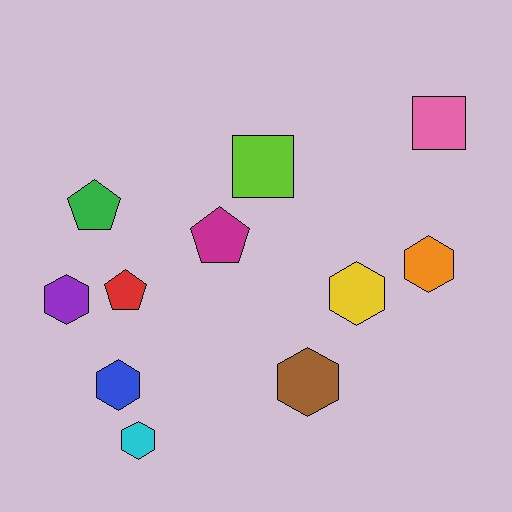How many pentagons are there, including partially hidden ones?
There are 3 pentagons.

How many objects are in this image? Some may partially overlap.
There are 11 objects.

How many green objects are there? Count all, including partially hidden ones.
There is 1 green object.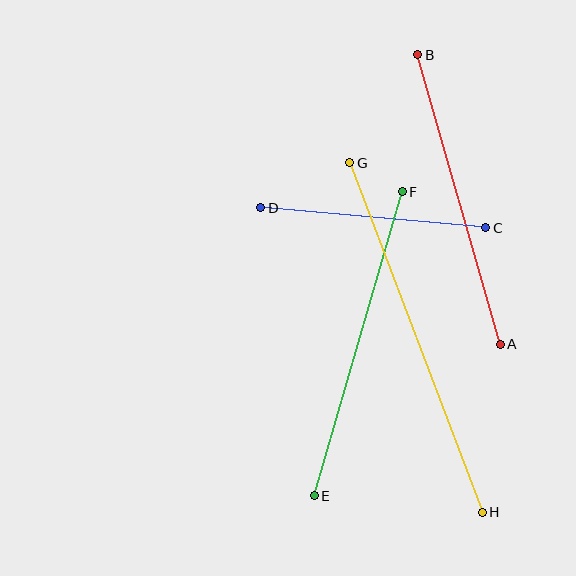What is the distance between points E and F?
The distance is approximately 317 pixels.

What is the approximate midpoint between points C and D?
The midpoint is at approximately (373, 218) pixels.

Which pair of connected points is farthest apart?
Points G and H are farthest apart.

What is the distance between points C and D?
The distance is approximately 226 pixels.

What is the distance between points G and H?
The distance is approximately 374 pixels.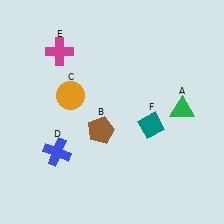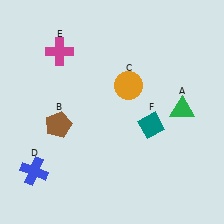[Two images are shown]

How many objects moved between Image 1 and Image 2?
3 objects moved between the two images.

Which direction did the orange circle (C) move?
The orange circle (C) moved right.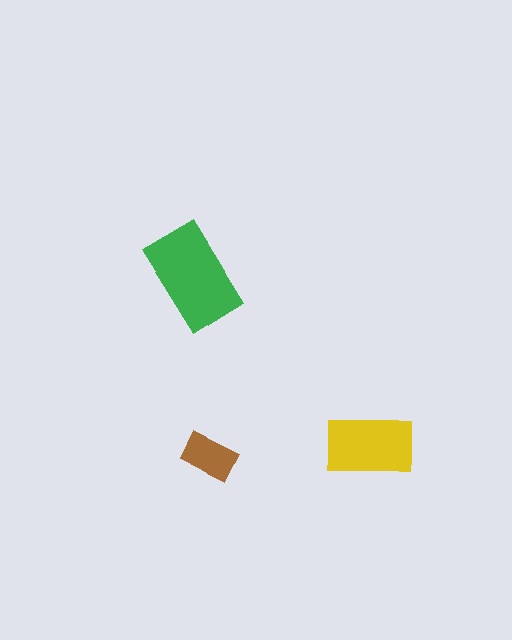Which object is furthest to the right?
The yellow rectangle is rightmost.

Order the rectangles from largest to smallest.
the green one, the yellow one, the brown one.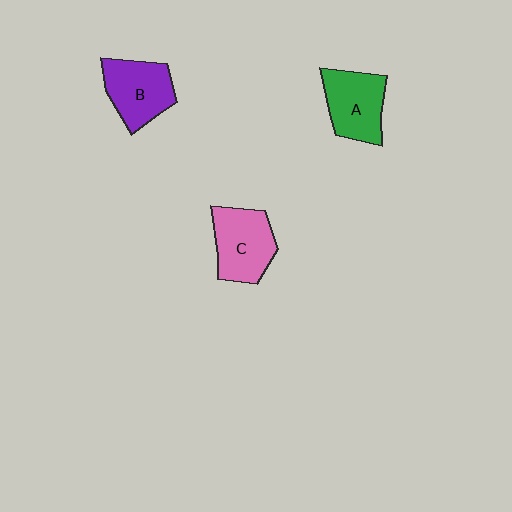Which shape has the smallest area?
Shape A (green).